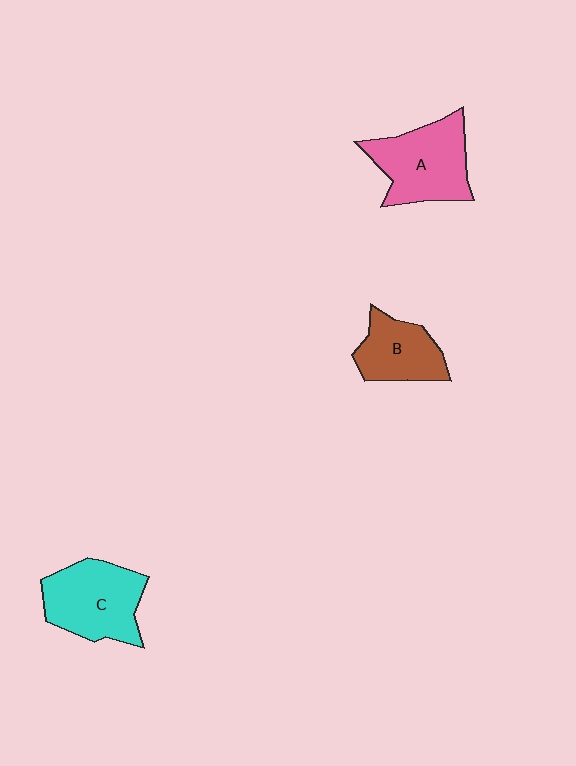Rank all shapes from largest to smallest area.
From largest to smallest: C (cyan), A (pink), B (brown).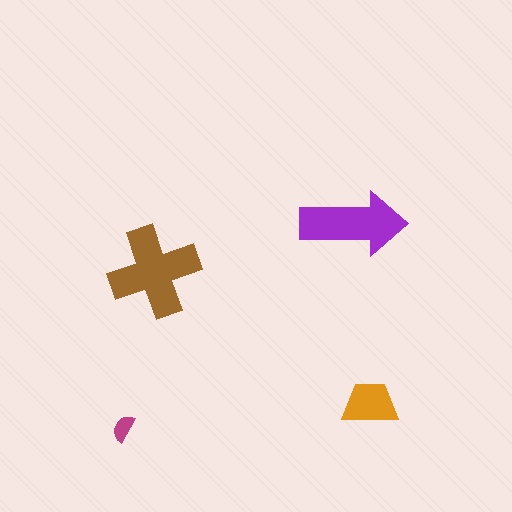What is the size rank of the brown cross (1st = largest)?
1st.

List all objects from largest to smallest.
The brown cross, the purple arrow, the orange trapezoid, the magenta semicircle.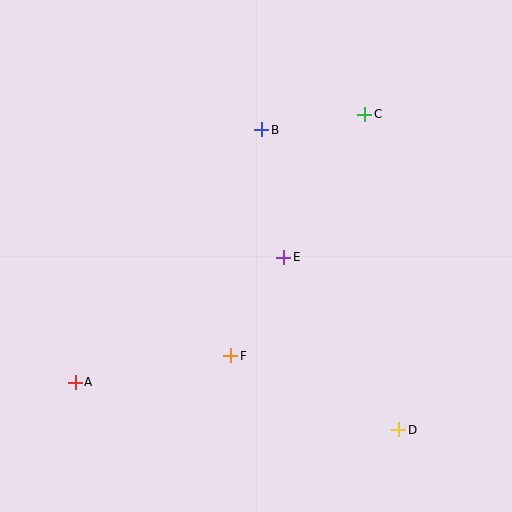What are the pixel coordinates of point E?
Point E is at (284, 257).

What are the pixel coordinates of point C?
Point C is at (365, 114).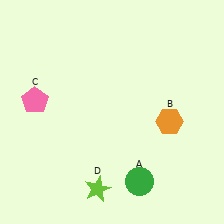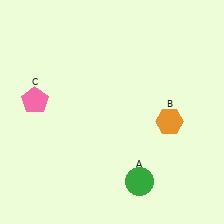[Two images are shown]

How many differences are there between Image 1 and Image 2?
There is 1 difference between the two images.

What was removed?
The lime star (D) was removed in Image 2.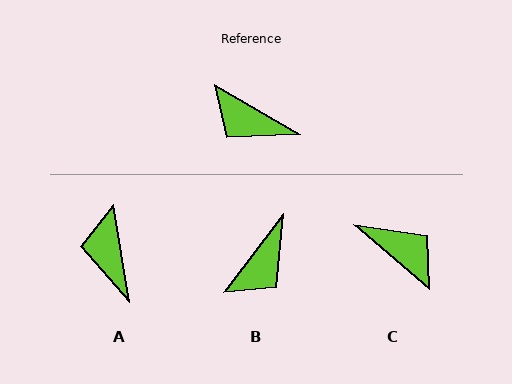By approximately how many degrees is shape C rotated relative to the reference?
Approximately 170 degrees counter-clockwise.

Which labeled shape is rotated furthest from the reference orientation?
C, about 170 degrees away.